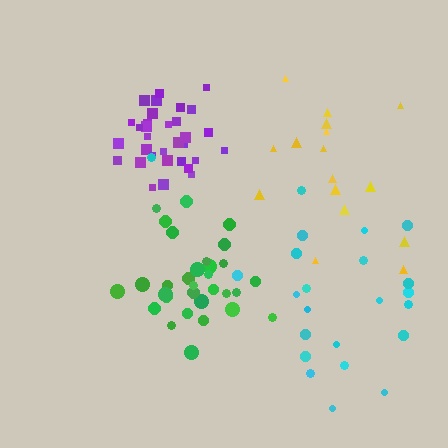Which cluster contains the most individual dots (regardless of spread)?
Purple (33).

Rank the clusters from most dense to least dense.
purple, green, cyan, yellow.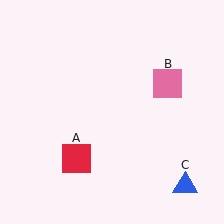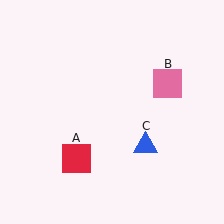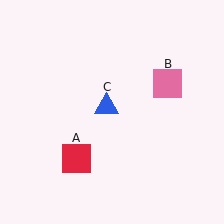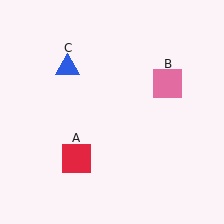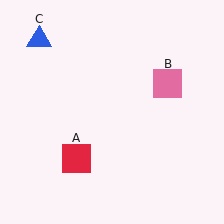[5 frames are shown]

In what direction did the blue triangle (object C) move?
The blue triangle (object C) moved up and to the left.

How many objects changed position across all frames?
1 object changed position: blue triangle (object C).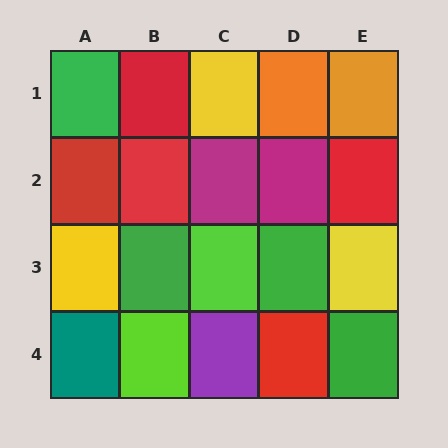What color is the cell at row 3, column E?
Yellow.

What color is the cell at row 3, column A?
Yellow.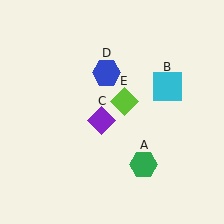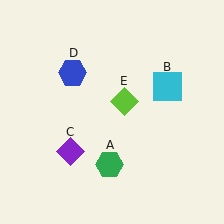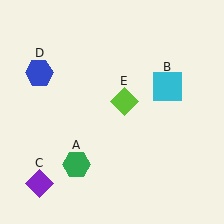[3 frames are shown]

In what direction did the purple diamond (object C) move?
The purple diamond (object C) moved down and to the left.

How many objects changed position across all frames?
3 objects changed position: green hexagon (object A), purple diamond (object C), blue hexagon (object D).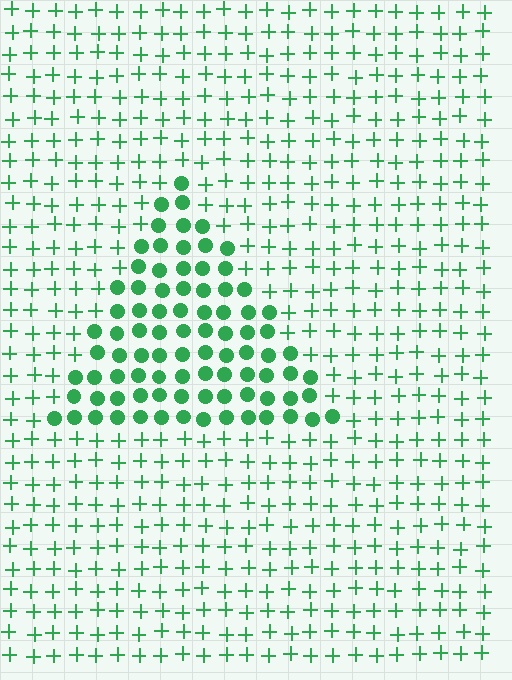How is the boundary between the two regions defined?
The boundary is defined by a change in element shape: circles inside vs. plus signs outside. All elements share the same color and spacing.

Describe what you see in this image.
The image is filled with small green elements arranged in a uniform grid. A triangle-shaped region contains circles, while the surrounding area contains plus signs. The boundary is defined purely by the change in element shape.